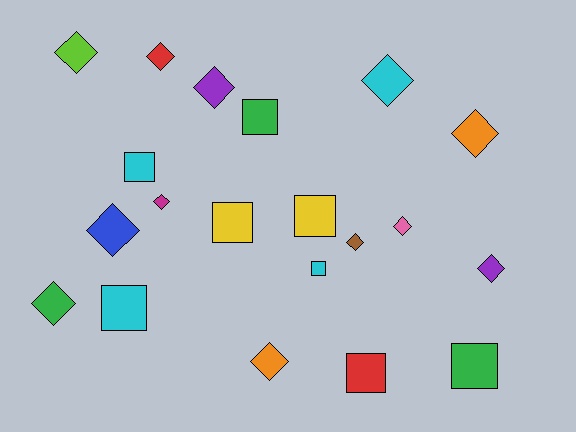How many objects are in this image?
There are 20 objects.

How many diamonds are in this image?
There are 12 diamonds.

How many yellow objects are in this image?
There are 2 yellow objects.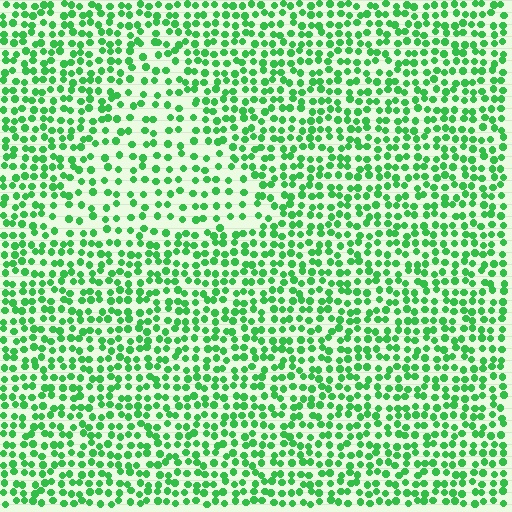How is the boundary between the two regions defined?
The boundary is defined by a change in element density (approximately 1.7x ratio). All elements are the same color, size, and shape.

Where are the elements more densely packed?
The elements are more densely packed outside the triangle boundary.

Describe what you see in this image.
The image contains small green elements arranged at two different densities. A triangle-shaped region is visible where the elements are less densely packed than the surrounding area.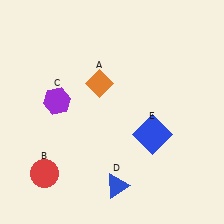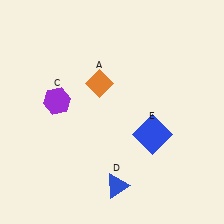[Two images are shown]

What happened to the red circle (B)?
The red circle (B) was removed in Image 2. It was in the bottom-left area of Image 1.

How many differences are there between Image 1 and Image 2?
There is 1 difference between the two images.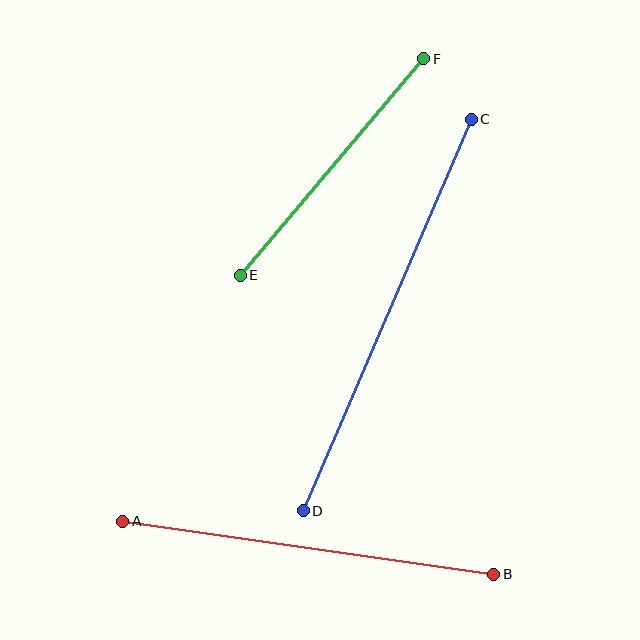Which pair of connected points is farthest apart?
Points C and D are farthest apart.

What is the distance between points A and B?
The distance is approximately 375 pixels.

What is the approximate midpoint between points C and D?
The midpoint is at approximately (387, 315) pixels.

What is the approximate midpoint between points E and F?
The midpoint is at approximately (332, 167) pixels.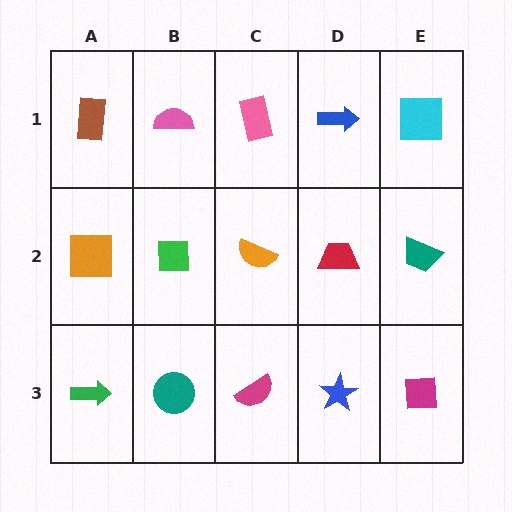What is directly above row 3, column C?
An orange semicircle.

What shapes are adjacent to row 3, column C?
An orange semicircle (row 2, column C), a teal circle (row 3, column B), a blue star (row 3, column D).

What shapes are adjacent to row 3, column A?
An orange square (row 2, column A), a teal circle (row 3, column B).